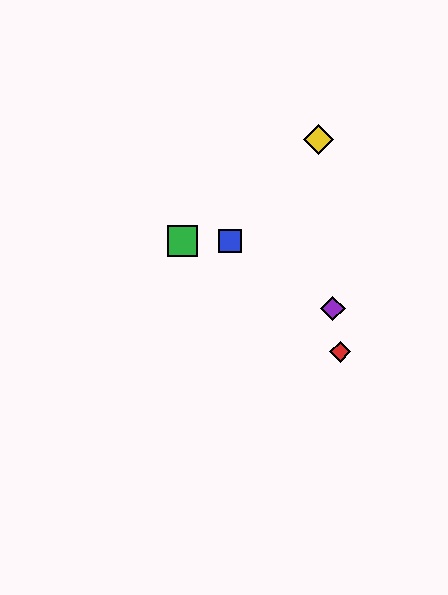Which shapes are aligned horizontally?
The blue square, the green square are aligned horizontally.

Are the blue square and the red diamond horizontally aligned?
No, the blue square is at y≈241 and the red diamond is at y≈352.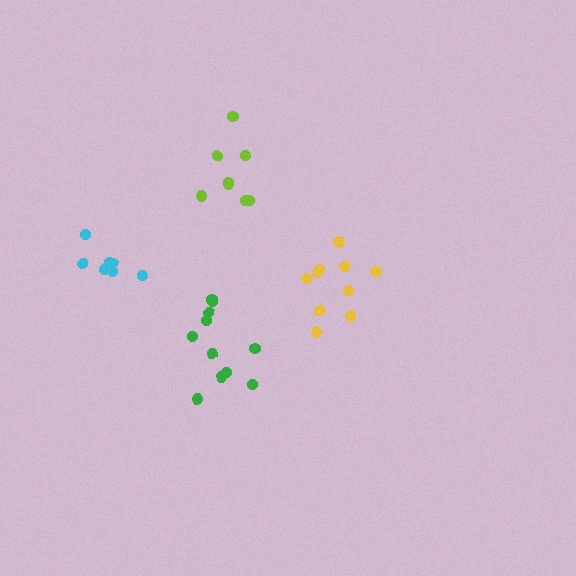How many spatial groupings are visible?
There are 4 spatial groupings.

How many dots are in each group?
Group 1: 10 dots, Group 2: 8 dots, Group 3: 11 dots, Group 4: 7 dots (36 total).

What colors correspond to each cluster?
The clusters are colored: yellow, lime, green, cyan.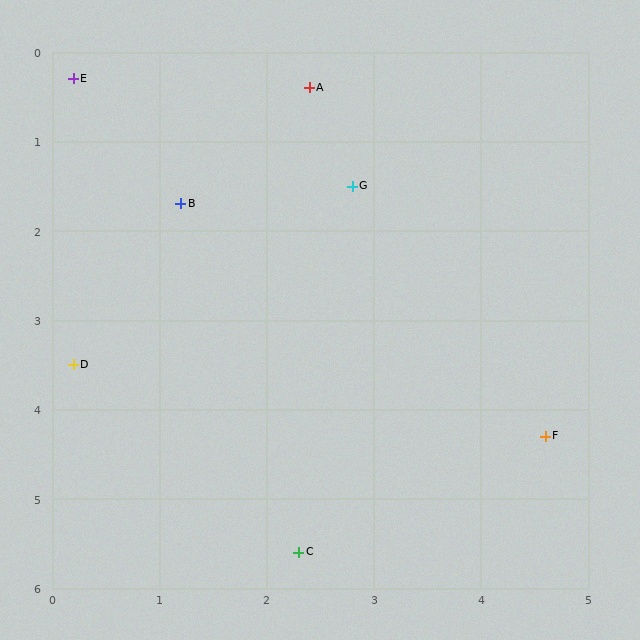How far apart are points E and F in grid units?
Points E and F are about 5.9 grid units apart.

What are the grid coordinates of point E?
Point E is at approximately (0.2, 0.3).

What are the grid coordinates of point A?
Point A is at approximately (2.4, 0.4).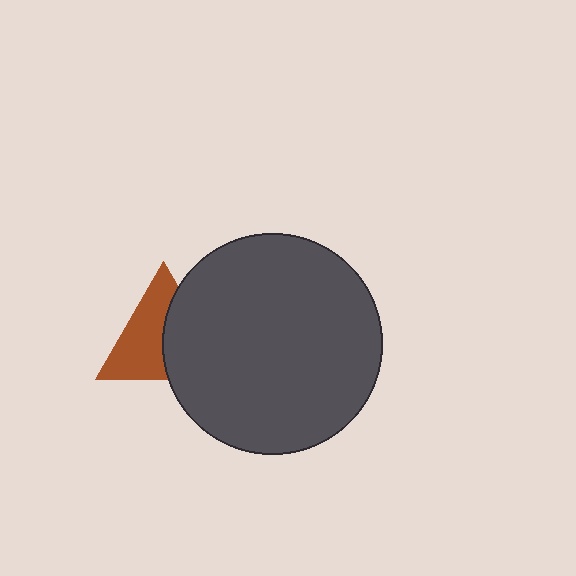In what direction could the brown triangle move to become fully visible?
The brown triangle could move left. That would shift it out from behind the dark gray circle entirely.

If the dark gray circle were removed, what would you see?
You would see the complete brown triangle.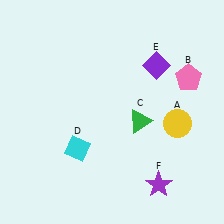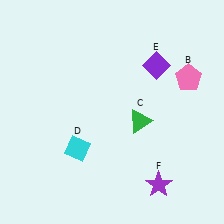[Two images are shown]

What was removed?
The yellow circle (A) was removed in Image 2.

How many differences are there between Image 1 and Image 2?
There is 1 difference between the two images.